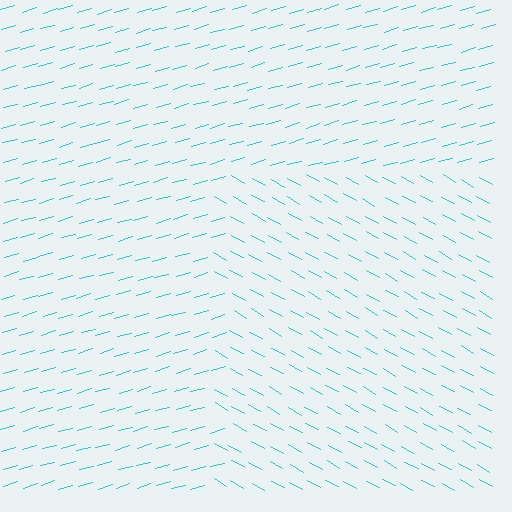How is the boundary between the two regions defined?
The boundary is defined purely by a change in line orientation (approximately 45 degrees difference). All lines are the same color and thickness.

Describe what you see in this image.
The image is filled with small cyan line segments. A rectangle region in the image has lines oriented differently from the surrounding lines, creating a visible texture boundary.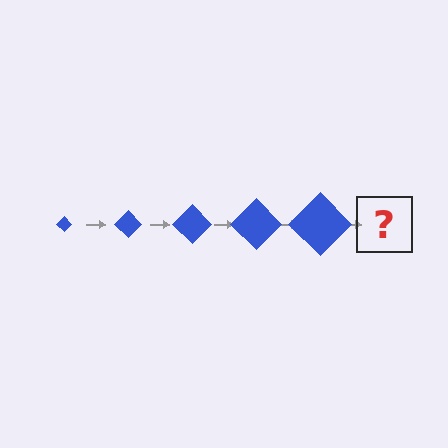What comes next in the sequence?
The next element should be a blue diamond, larger than the previous one.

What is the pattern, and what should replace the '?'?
The pattern is that the diamond gets progressively larger each step. The '?' should be a blue diamond, larger than the previous one.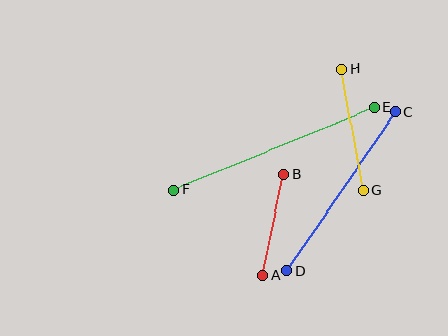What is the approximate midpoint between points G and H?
The midpoint is at approximately (353, 130) pixels.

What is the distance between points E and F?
The distance is approximately 217 pixels.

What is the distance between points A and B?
The distance is approximately 103 pixels.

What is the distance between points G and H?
The distance is approximately 123 pixels.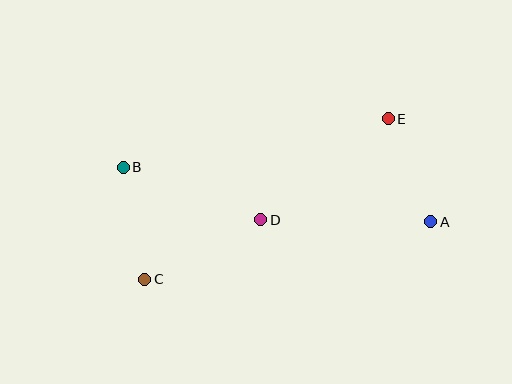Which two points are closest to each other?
Points A and E are closest to each other.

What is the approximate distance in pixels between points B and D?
The distance between B and D is approximately 147 pixels.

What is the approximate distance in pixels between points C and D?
The distance between C and D is approximately 130 pixels.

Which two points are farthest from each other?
Points A and B are farthest from each other.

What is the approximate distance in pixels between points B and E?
The distance between B and E is approximately 269 pixels.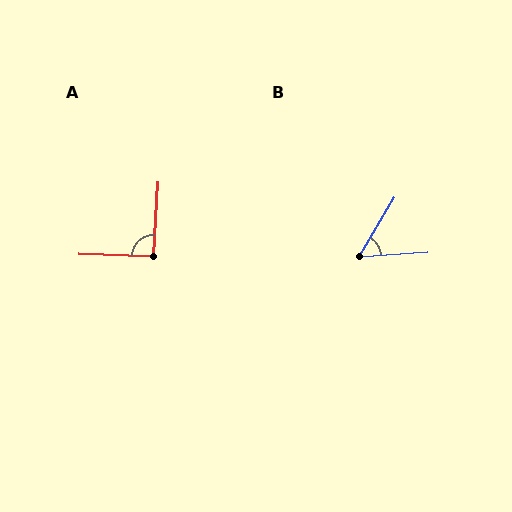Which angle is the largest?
A, at approximately 92 degrees.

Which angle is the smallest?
B, at approximately 55 degrees.